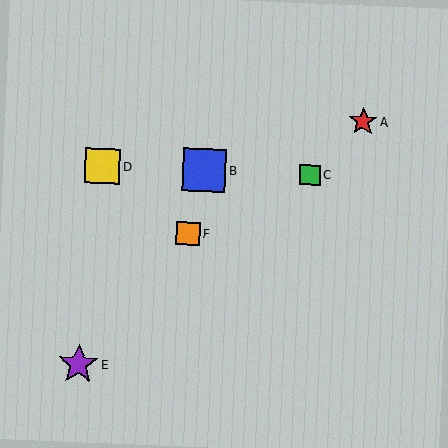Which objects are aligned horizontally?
Objects B, C, D are aligned horizontally.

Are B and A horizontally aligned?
No, B is at y≈170 and A is at y≈121.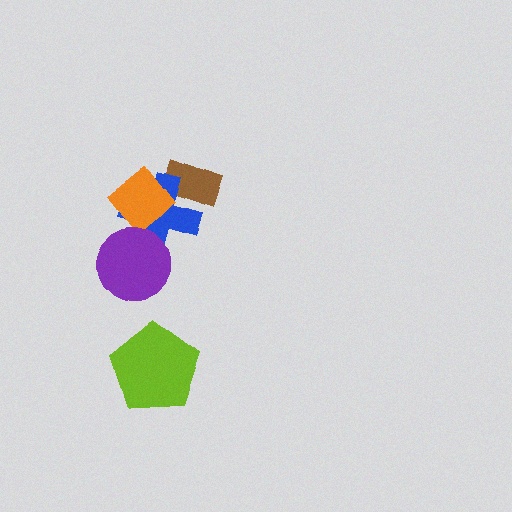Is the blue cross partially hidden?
Yes, it is partially covered by another shape.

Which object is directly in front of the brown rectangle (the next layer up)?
The blue cross is directly in front of the brown rectangle.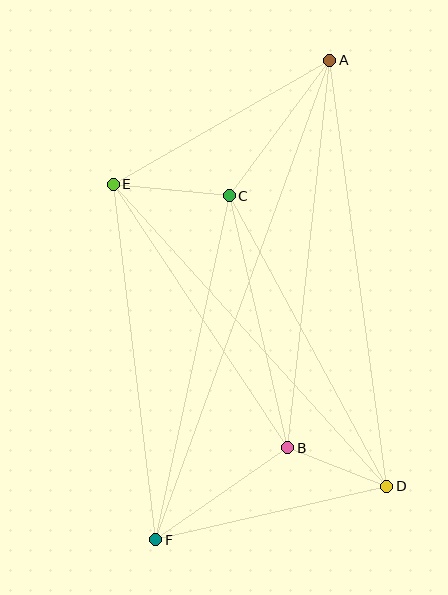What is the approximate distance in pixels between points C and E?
The distance between C and E is approximately 117 pixels.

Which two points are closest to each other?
Points B and D are closest to each other.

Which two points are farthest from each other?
Points A and F are farthest from each other.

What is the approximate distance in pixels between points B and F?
The distance between B and F is approximately 161 pixels.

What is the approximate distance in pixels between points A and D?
The distance between A and D is approximately 430 pixels.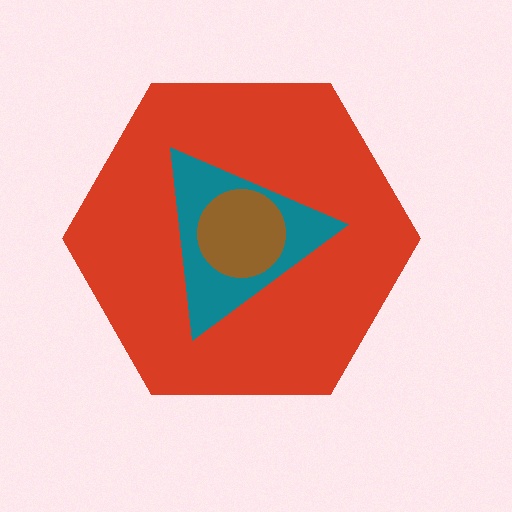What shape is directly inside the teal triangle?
The brown circle.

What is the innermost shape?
The brown circle.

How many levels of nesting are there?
3.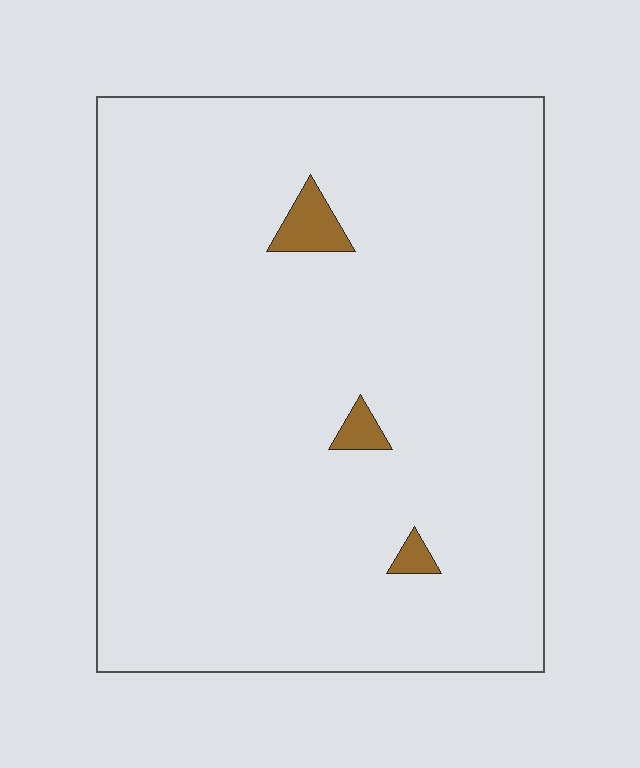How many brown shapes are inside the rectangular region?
3.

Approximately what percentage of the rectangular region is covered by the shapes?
Approximately 5%.